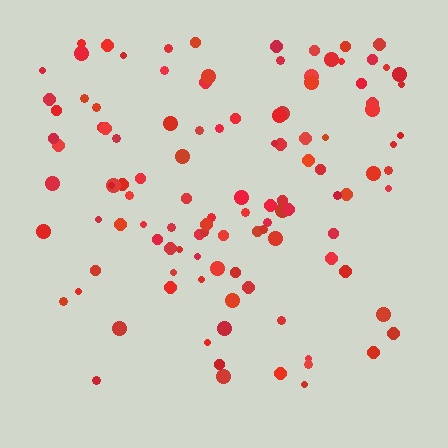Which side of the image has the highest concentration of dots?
The top.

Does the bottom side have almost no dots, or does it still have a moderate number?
Still a moderate number, just noticeably fewer than the top.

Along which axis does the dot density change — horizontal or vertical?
Vertical.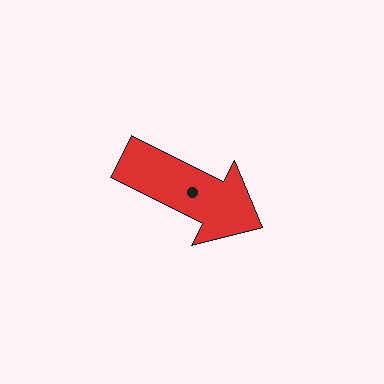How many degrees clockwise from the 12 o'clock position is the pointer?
Approximately 117 degrees.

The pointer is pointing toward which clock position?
Roughly 4 o'clock.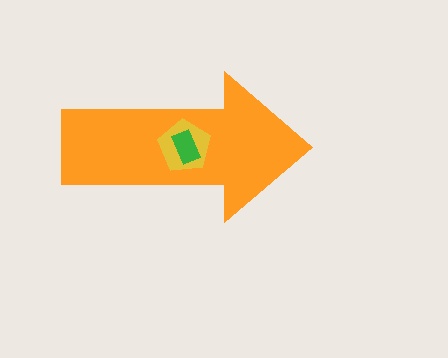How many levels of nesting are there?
3.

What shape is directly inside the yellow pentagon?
The green rectangle.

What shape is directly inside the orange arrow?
The yellow pentagon.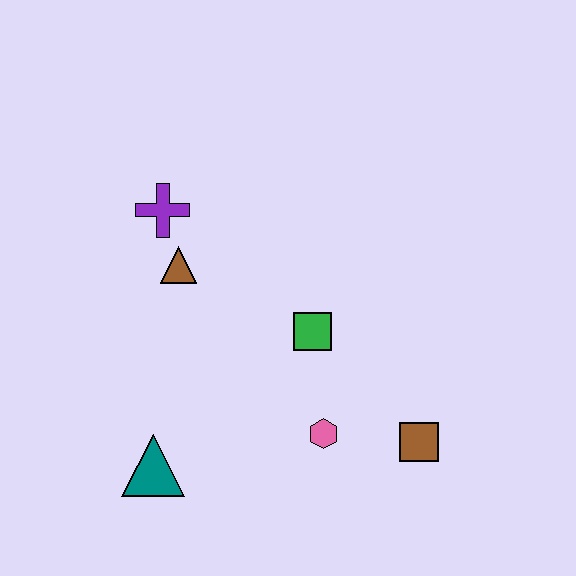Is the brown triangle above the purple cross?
No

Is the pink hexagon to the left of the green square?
No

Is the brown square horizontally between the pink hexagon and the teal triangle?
No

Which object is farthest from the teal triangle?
The brown square is farthest from the teal triangle.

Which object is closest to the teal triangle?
The pink hexagon is closest to the teal triangle.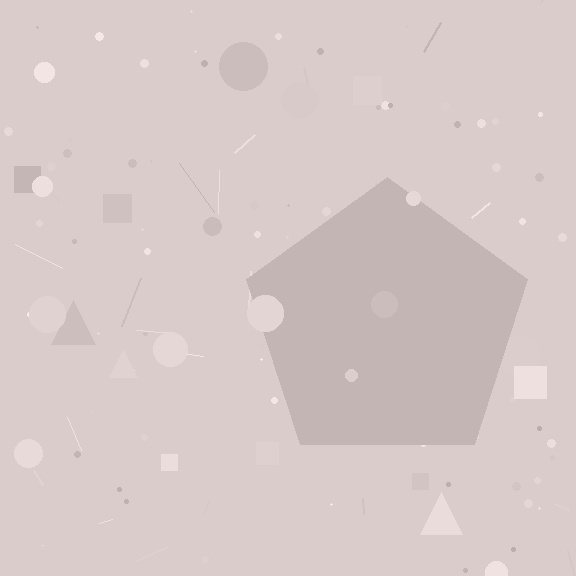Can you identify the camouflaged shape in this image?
The camouflaged shape is a pentagon.